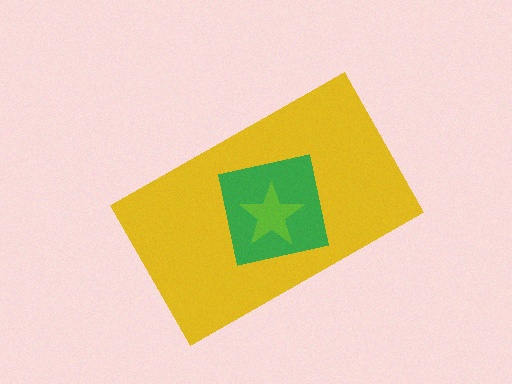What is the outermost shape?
The yellow rectangle.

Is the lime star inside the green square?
Yes.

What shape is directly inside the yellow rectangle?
The green square.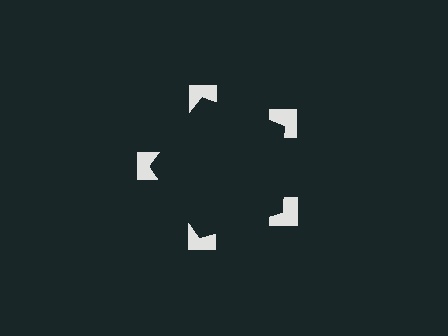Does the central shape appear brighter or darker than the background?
It typically appears slightly darker than the background, even though no actual brightness change is drawn.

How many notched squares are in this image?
There are 5 — one at each vertex of the illusory pentagon.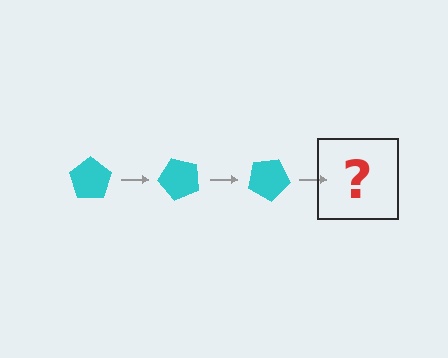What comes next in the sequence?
The next element should be a cyan pentagon rotated 150 degrees.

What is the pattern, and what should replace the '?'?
The pattern is that the pentagon rotates 50 degrees each step. The '?' should be a cyan pentagon rotated 150 degrees.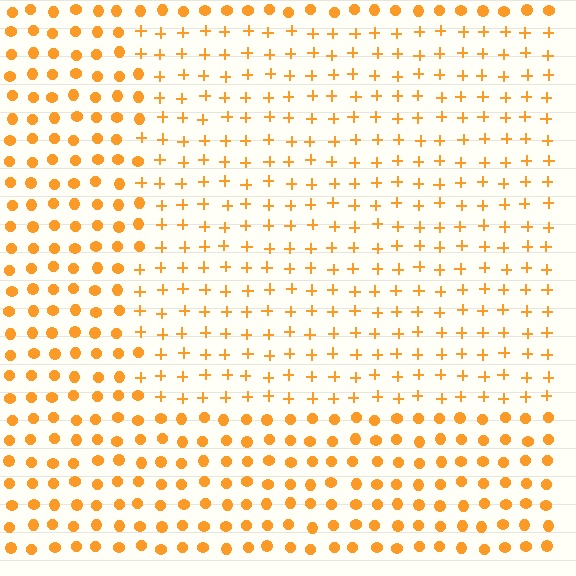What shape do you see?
I see a rectangle.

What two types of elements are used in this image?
The image uses plus signs inside the rectangle region and circles outside it.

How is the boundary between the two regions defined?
The boundary is defined by a change in element shape: plus signs inside vs. circles outside. All elements share the same color and spacing.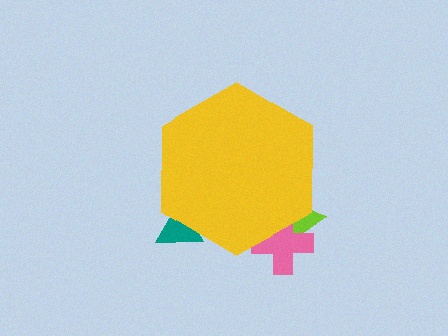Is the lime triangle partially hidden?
Yes, the lime triangle is partially hidden behind the yellow hexagon.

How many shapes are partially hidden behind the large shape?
3 shapes are partially hidden.